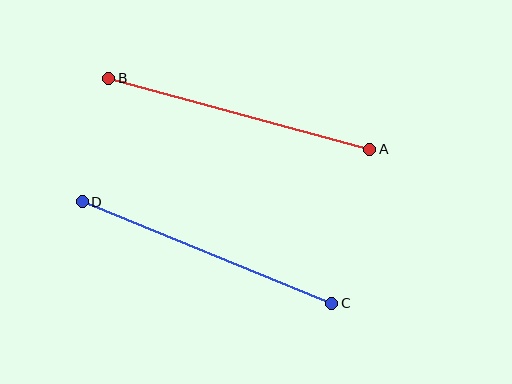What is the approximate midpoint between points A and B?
The midpoint is at approximately (239, 114) pixels.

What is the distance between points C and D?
The distance is approximately 270 pixels.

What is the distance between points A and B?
The distance is approximately 271 pixels.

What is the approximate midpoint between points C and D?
The midpoint is at approximately (207, 253) pixels.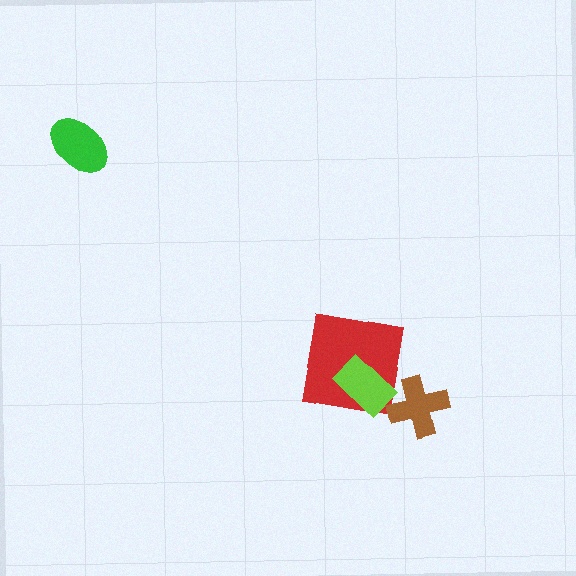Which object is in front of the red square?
The lime rectangle is in front of the red square.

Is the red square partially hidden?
Yes, it is partially covered by another shape.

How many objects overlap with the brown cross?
0 objects overlap with the brown cross.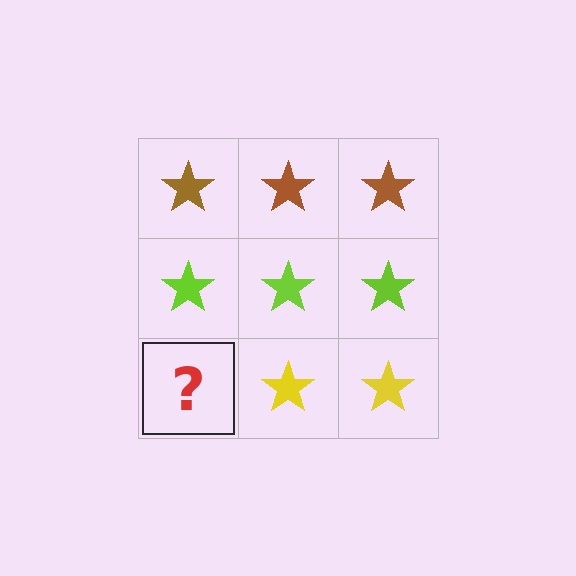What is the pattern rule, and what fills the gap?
The rule is that each row has a consistent color. The gap should be filled with a yellow star.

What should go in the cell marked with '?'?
The missing cell should contain a yellow star.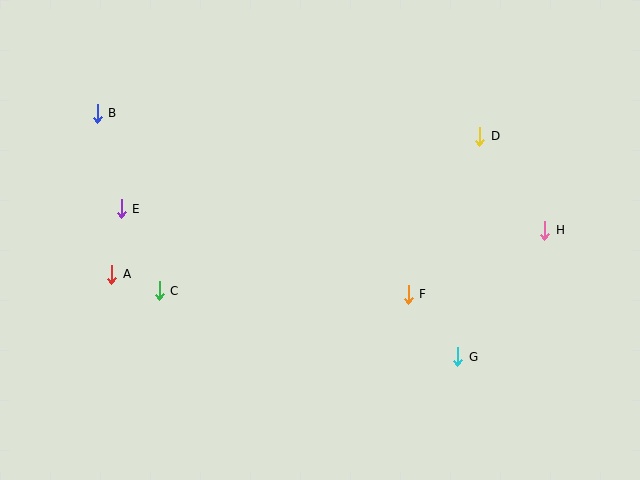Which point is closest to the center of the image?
Point F at (408, 294) is closest to the center.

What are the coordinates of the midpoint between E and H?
The midpoint between E and H is at (333, 219).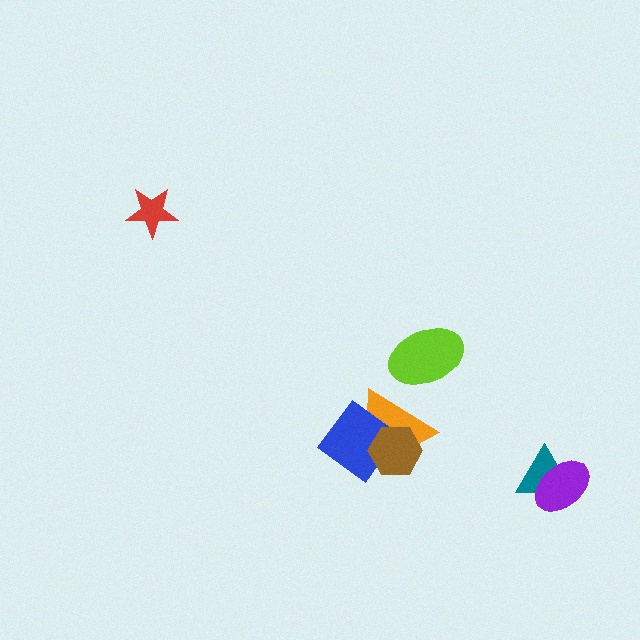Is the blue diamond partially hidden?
Yes, it is partially covered by another shape.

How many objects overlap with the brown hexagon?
2 objects overlap with the brown hexagon.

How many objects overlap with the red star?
0 objects overlap with the red star.